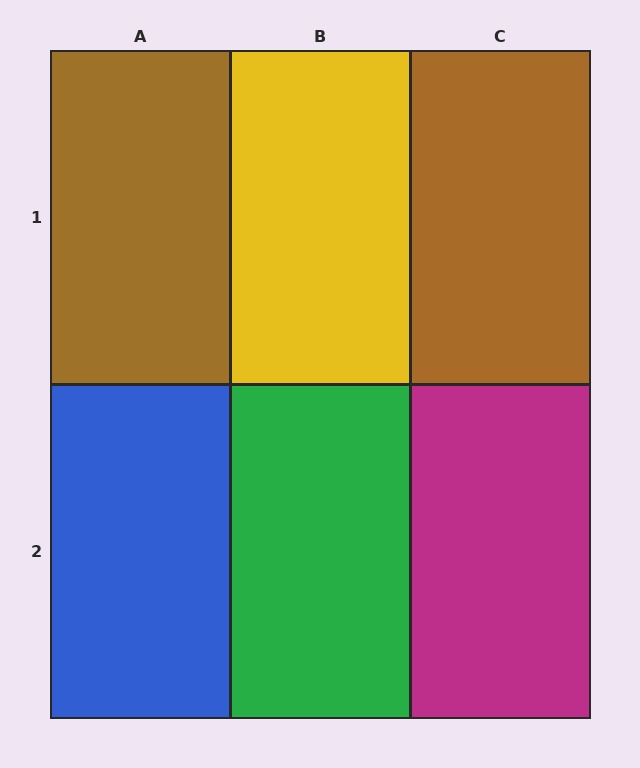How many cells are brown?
2 cells are brown.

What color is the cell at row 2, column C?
Magenta.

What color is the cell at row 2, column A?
Blue.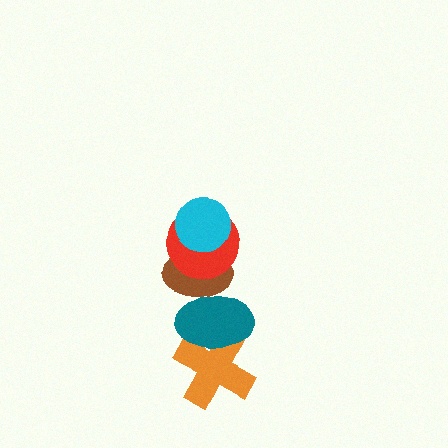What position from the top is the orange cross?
The orange cross is 5th from the top.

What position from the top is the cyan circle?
The cyan circle is 1st from the top.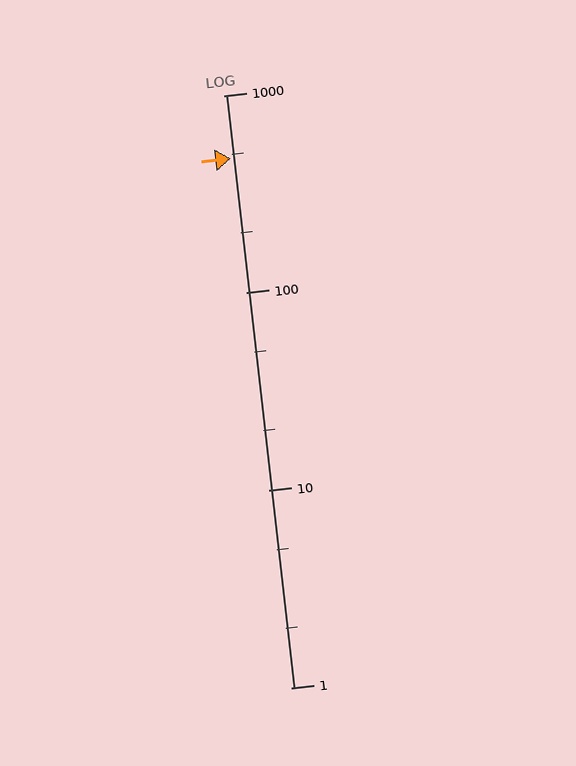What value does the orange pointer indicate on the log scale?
The pointer indicates approximately 480.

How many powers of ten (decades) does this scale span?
The scale spans 3 decades, from 1 to 1000.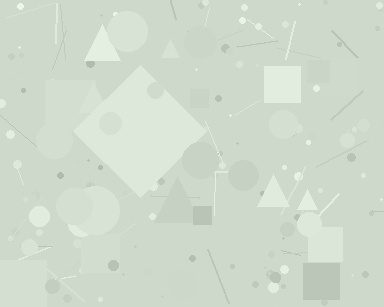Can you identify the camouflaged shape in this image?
The camouflaged shape is a diamond.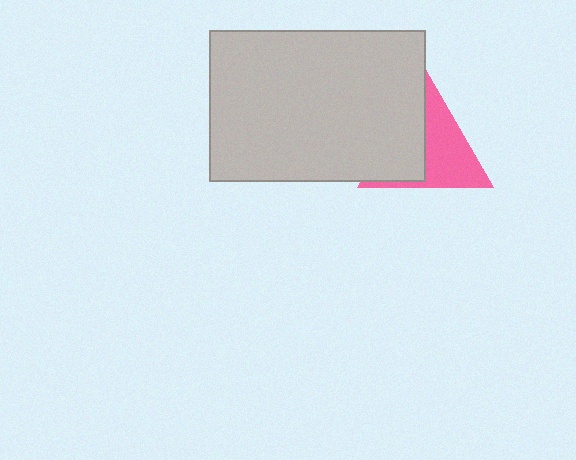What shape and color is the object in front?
The object in front is a light gray rectangle.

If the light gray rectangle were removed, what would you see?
You would see the complete pink triangle.